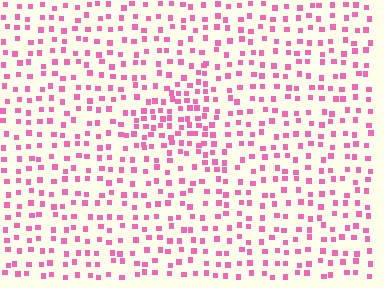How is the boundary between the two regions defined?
The boundary is defined by a change in element density (approximately 1.8x ratio). All elements are the same color, size, and shape.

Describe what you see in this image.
The image contains small pink elements arranged at two different densities. A triangle-shaped region is visible where the elements are more densely packed than the surrounding area.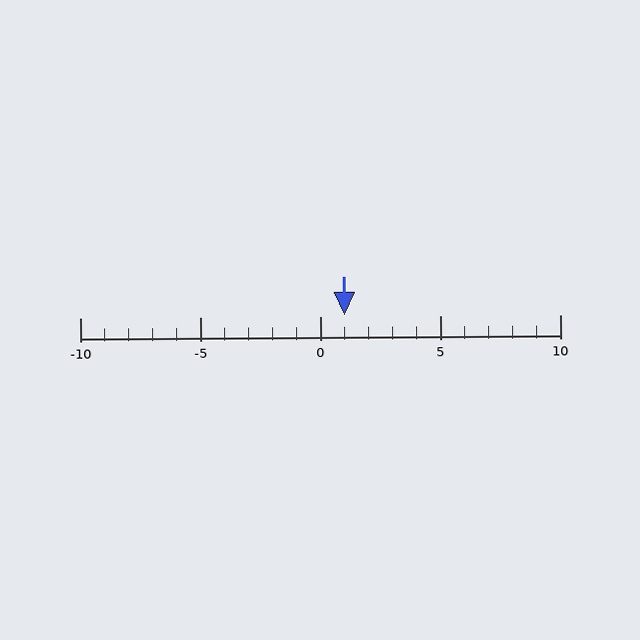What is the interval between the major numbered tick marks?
The major tick marks are spaced 5 units apart.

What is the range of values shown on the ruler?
The ruler shows values from -10 to 10.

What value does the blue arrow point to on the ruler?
The blue arrow points to approximately 1.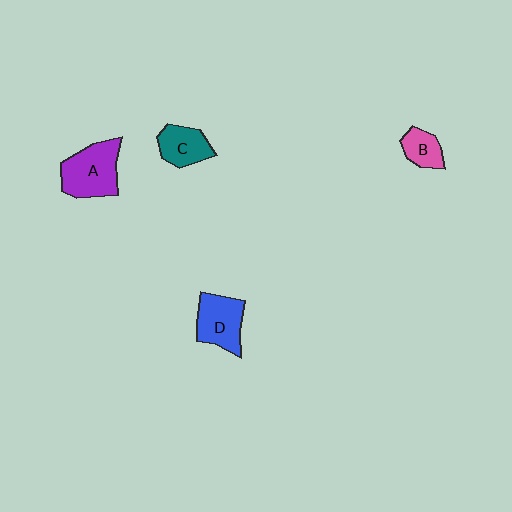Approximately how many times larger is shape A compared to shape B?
Approximately 2.1 times.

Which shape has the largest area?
Shape A (purple).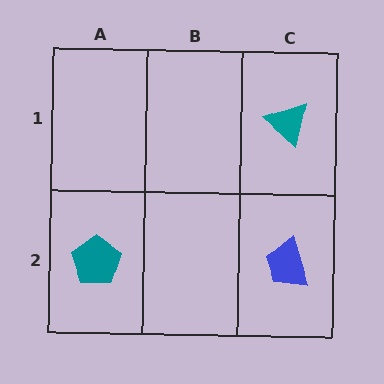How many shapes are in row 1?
1 shape.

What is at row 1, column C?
A teal triangle.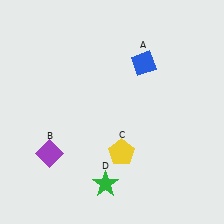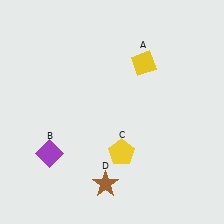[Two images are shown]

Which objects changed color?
A changed from blue to yellow. D changed from green to brown.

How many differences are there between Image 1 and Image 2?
There are 2 differences between the two images.